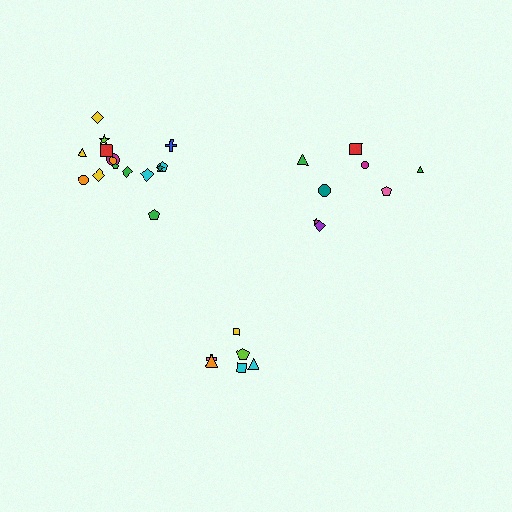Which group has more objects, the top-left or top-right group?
The top-left group.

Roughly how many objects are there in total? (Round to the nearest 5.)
Roughly 30 objects in total.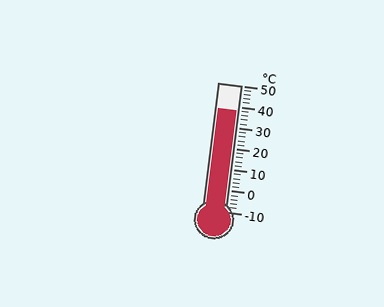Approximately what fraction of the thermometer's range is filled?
The thermometer is filled to approximately 80% of its range.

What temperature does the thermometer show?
The thermometer shows approximately 38°C.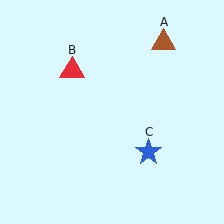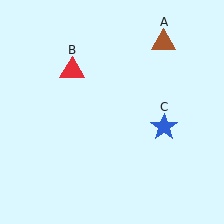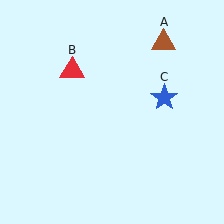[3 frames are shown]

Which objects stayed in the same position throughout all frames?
Brown triangle (object A) and red triangle (object B) remained stationary.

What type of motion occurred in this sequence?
The blue star (object C) rotated counterclockwise around the center of the scene.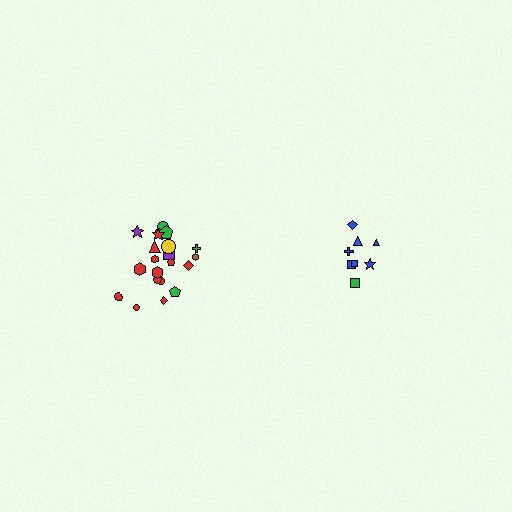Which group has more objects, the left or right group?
The left group.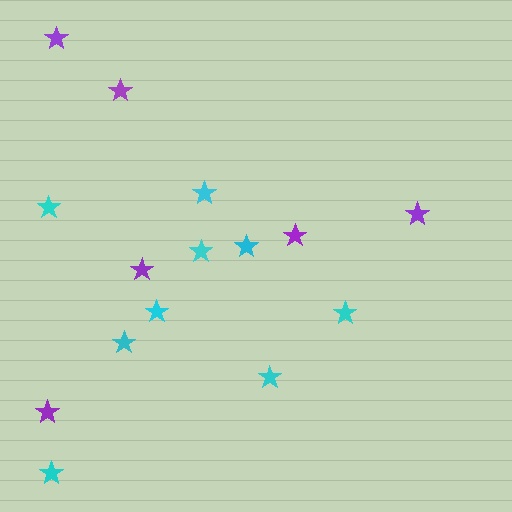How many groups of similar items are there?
There are 2 groups: one group of purple stars (6) and one group of cyan stars (9).